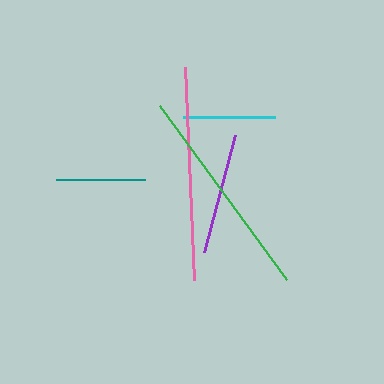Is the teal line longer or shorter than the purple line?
The purple line is longer than the teal line.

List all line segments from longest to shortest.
From longest to shortest: green, pink, purple, cyan, teal.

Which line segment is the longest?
The green line is the longest at approximately 215 pixels.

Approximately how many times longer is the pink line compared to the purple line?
The pink line is approximately 1.8 times the length of the purple line.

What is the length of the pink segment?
The pink segment is approximately 213 pixels long.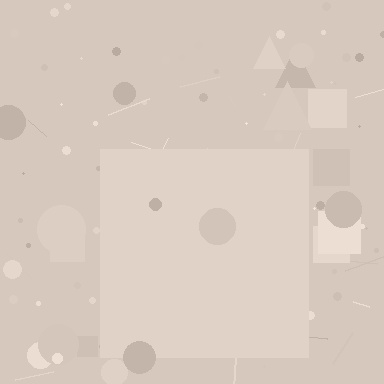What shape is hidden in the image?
A square is hidden in the image.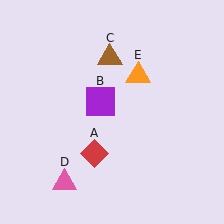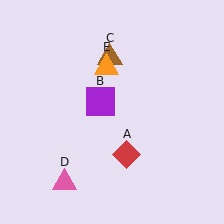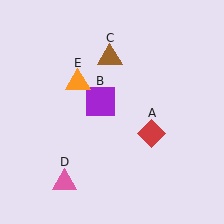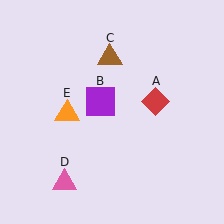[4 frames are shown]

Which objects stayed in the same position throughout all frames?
Purple square (object B) and brown triangle (object C) and pink triangle (object D) remained stationary.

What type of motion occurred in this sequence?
The red diamond (object A), orange triangle (object E) rotated counterclockwise around the center of the scene.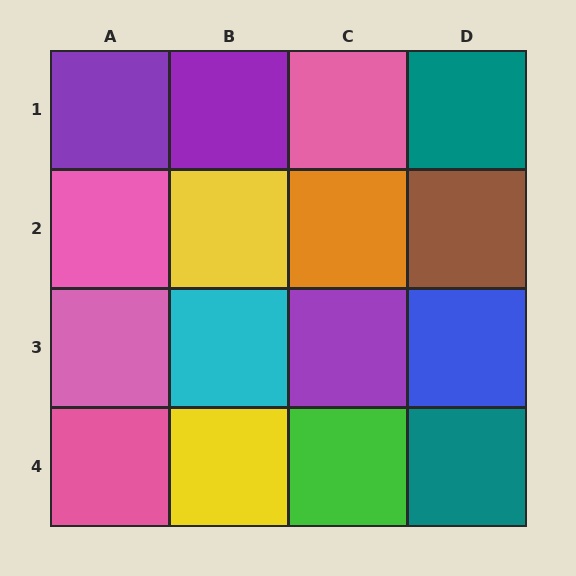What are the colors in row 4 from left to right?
Pink, yellow, green, teal.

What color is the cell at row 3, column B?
Cyan.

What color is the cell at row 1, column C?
Pink.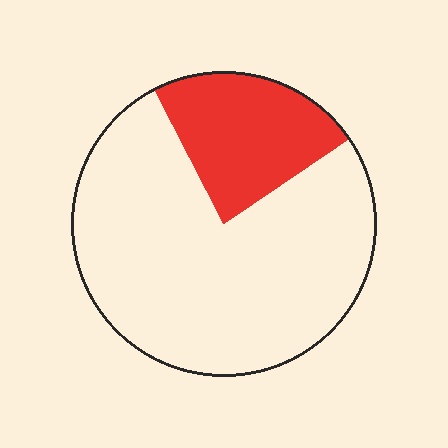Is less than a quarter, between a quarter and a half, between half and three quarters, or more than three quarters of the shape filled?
Less than a quarter.